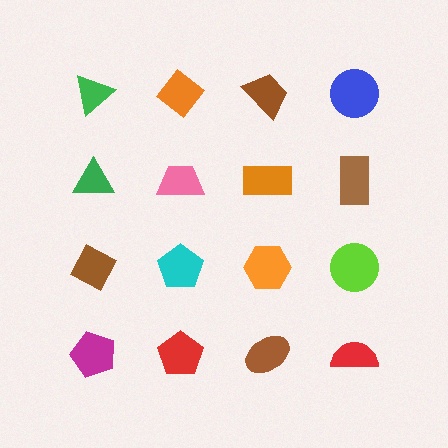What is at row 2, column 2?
A pink trapezoid.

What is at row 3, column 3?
An orange hexagon.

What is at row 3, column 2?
A cyan pentagon.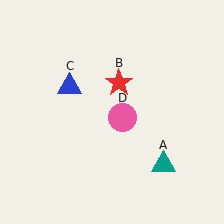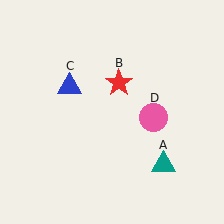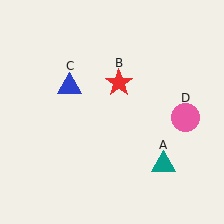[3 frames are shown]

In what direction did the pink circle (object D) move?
The pink circle (object D) moved right.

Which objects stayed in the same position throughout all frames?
Teal triangle (object A) and red star (object B) and blue triangle (object C) remained stationary.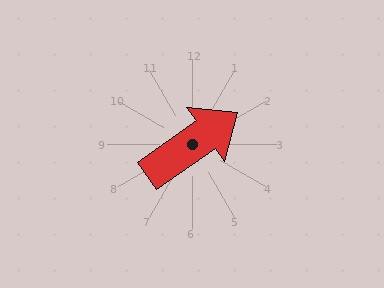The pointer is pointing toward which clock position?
Roughly 2 o'clock.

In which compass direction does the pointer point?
Northeast.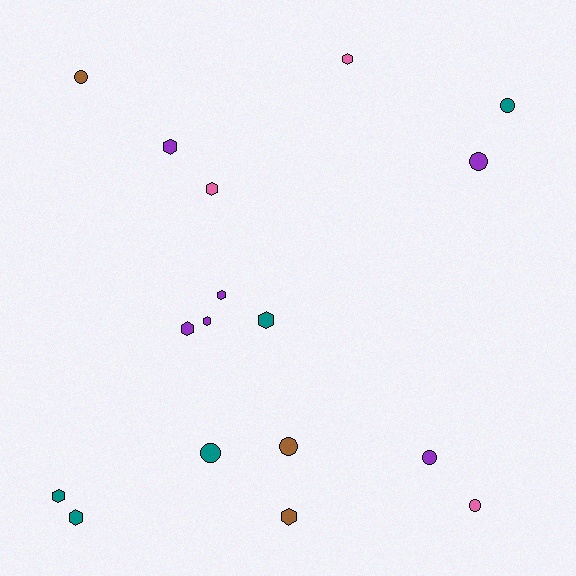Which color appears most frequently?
Purple, with 6 objects.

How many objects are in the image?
There are 17 objects.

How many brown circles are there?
There are 2 brown circles.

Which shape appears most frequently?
Hexagon, with 10 objects.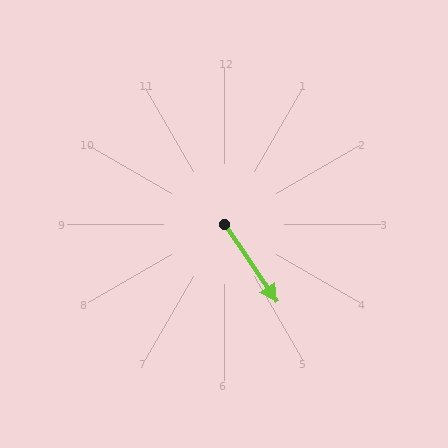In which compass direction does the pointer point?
Southeast.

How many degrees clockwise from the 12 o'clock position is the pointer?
Approximately 146 degrees.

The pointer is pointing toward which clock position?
Roughly 5 o'clock.